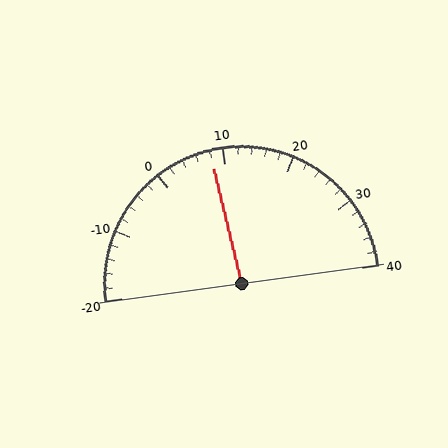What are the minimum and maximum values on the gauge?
The gauge ranges from -20 to 40.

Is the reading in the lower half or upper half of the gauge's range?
The reading is in the lower half of the range (-20 to 40).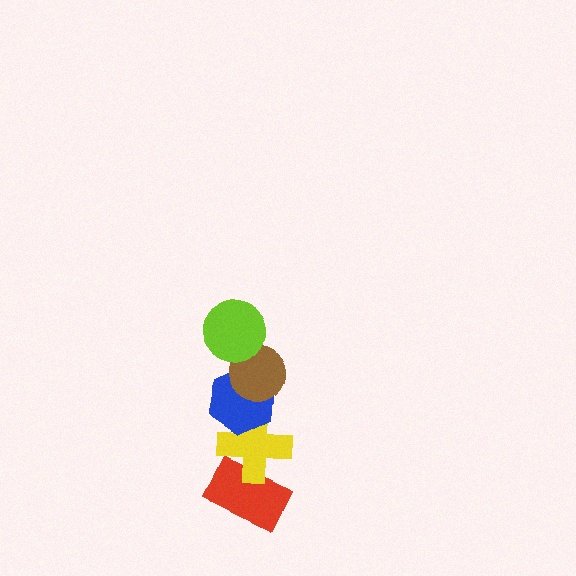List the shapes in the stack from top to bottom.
From top to bottom: the lime circle, the brown circle, the blue hexagon, the yellow cross, the red rectangle.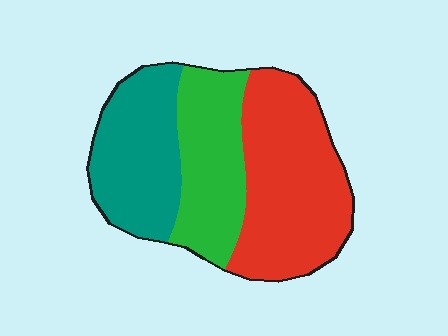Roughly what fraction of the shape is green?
Green covers 27% of the shape.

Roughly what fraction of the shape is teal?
Teal covers roughly 30% of the shape.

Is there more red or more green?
Red.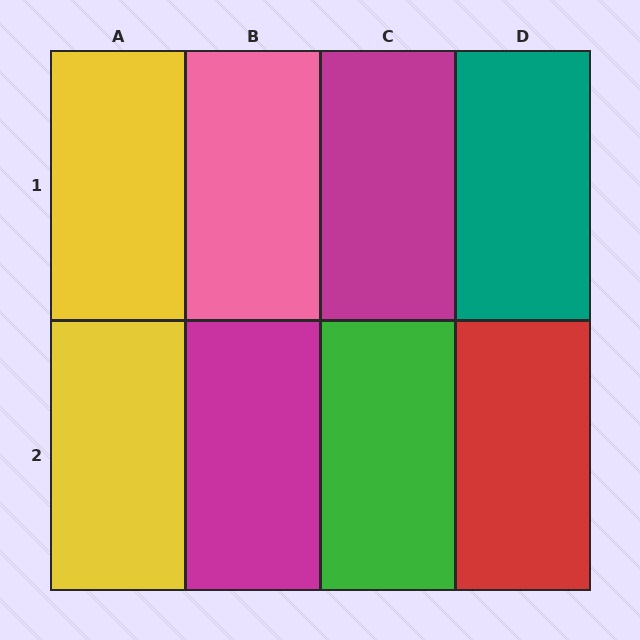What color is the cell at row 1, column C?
Magenta.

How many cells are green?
1 cell is green.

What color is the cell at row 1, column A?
Yellow.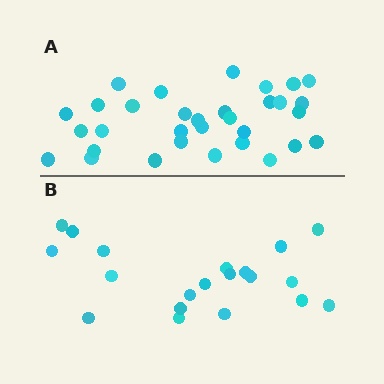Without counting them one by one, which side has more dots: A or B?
Region A (the top region) has more dots.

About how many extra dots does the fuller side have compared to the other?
Region A has roughly 12 or so more dots than region B.